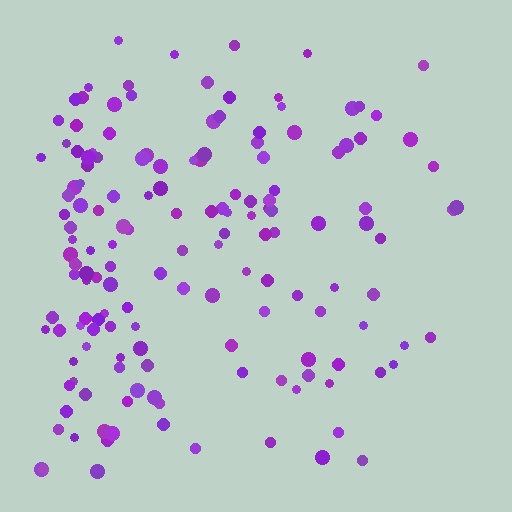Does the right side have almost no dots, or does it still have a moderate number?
Still a moderate number, just noticeably fewer than the left.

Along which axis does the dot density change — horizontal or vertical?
Horizontal.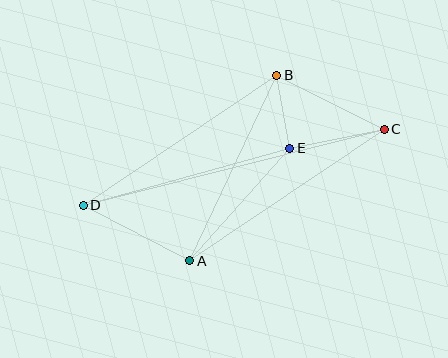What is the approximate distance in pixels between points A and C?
The distance between A and C is approximately 235 pixels.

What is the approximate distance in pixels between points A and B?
The distance between A and B is approximately 205 pixels.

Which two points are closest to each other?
Points B and E are closest to each other.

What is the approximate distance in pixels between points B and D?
The distance between B and D is approximately 233 pixels.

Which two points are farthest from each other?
Points C and D are farthest from each other.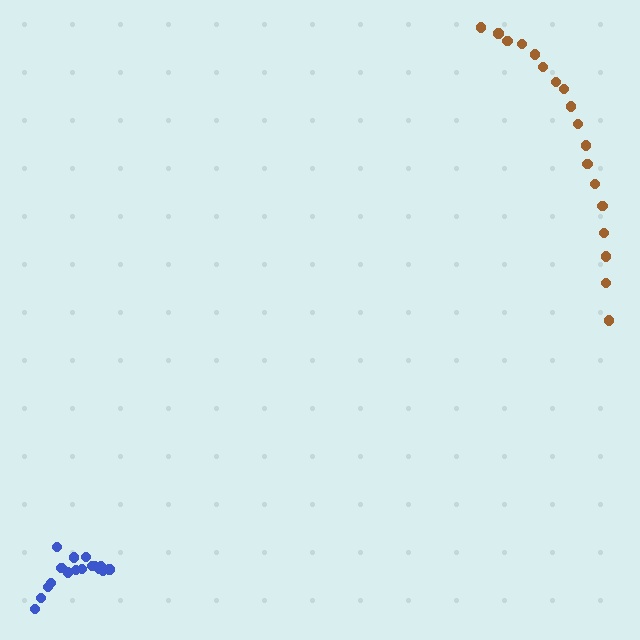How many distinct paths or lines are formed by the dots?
There are 2 distinct paths.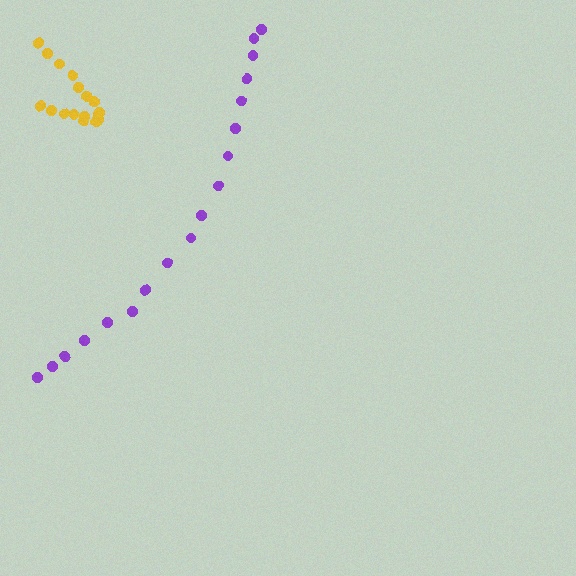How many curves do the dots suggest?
There are 2 distinct paths.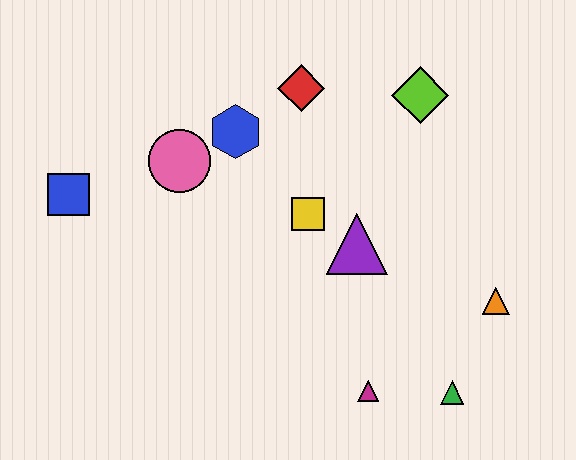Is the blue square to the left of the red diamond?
Yes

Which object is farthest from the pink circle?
The green triangle is farthest from the pink circle.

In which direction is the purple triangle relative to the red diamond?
The purple triangle is below the red diamond.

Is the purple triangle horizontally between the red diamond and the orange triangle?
Yes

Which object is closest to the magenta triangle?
The green triangle is closest to the magenta triangle.